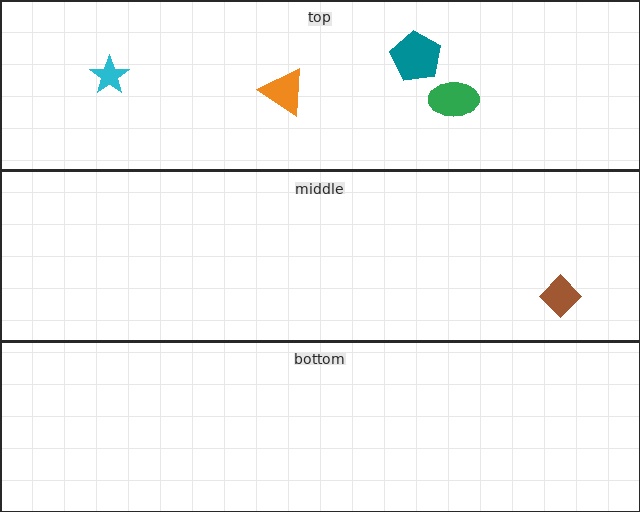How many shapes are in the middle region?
1.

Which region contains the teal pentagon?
The top region.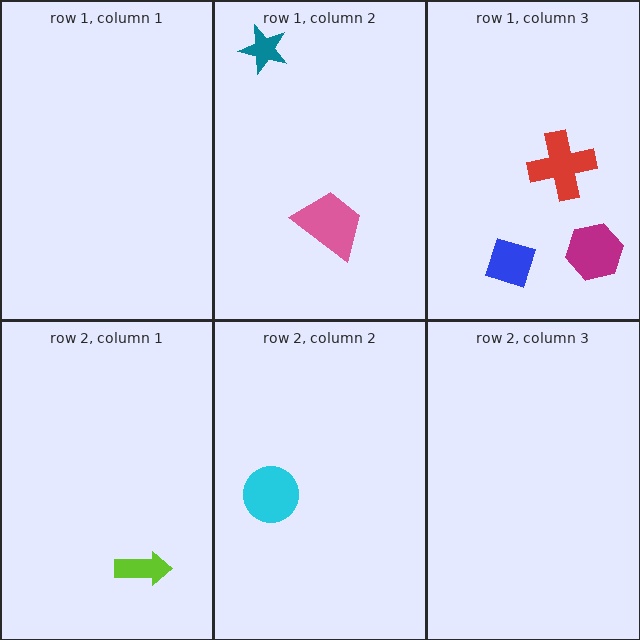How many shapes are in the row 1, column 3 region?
3.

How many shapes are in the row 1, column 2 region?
2.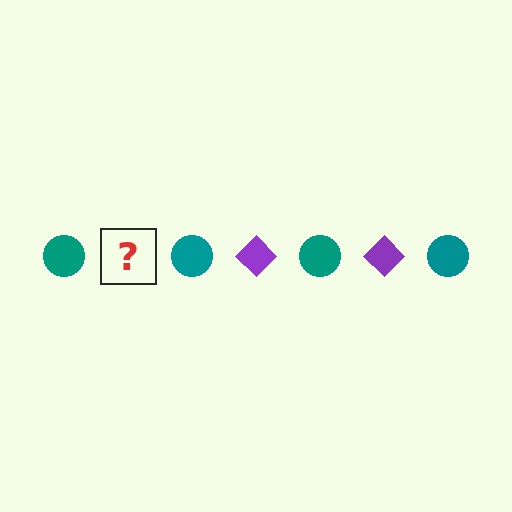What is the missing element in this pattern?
The missing element is a purple diamond.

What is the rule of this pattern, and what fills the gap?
The rule is that the pattern alternates between teal circle and purple diamond. The gap should be filled with a purple diamond.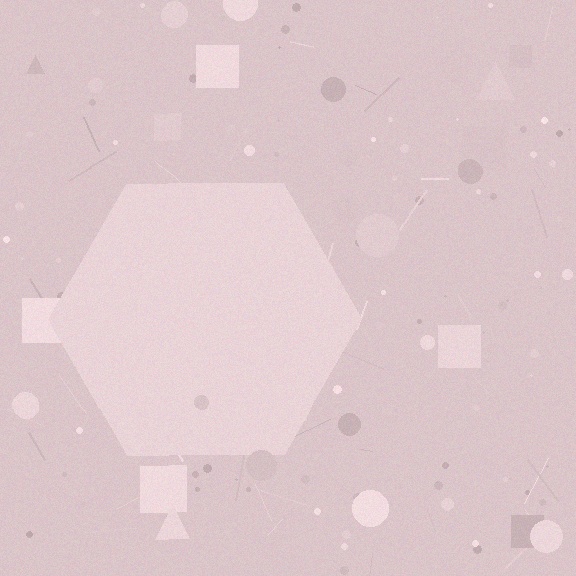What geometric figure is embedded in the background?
A hexagon is embedded in the background.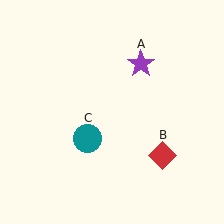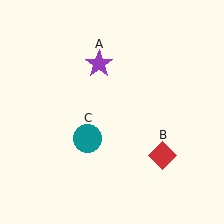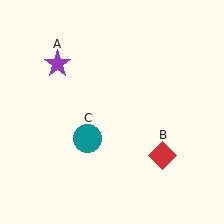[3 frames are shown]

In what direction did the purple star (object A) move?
The purple star (object A) moved left.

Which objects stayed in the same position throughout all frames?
Red diamond (object B) and teal circle (object C) remained stationary.